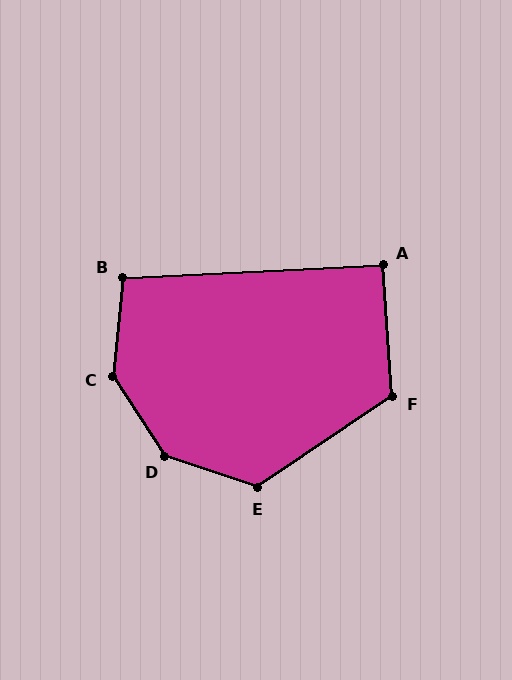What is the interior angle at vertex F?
Approximately 120 degrees (obtuse).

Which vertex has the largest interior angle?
D, at approximately 142 degrees.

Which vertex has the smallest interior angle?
A, at approximately 91 degrees.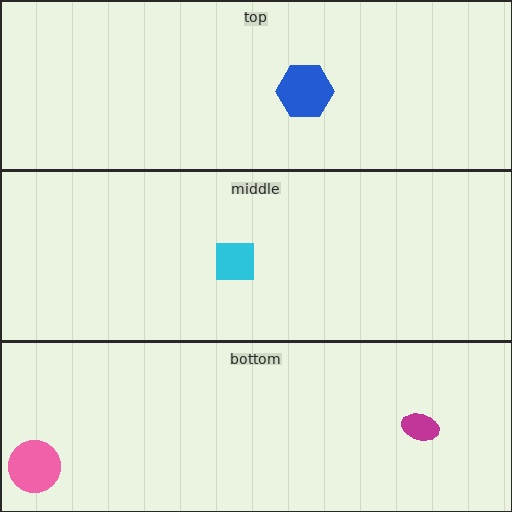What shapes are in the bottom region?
The pink circle, the magenta ellipse.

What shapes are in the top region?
The blue hexagon.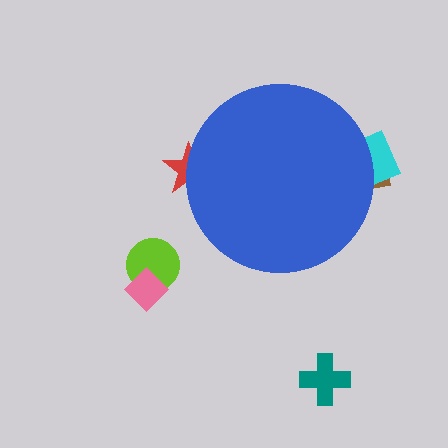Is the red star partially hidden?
Yes, the red star is partially hidden behind the blue circle.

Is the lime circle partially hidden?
No, the lime circle is fully visible.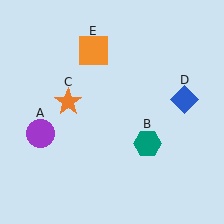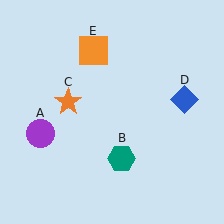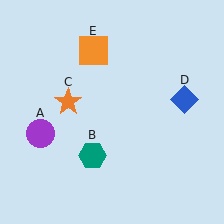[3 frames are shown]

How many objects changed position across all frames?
1 object changed position: teal hexagon (object B).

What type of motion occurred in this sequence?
The teal hexagon (object B) rotated clockwise around the center of the scene.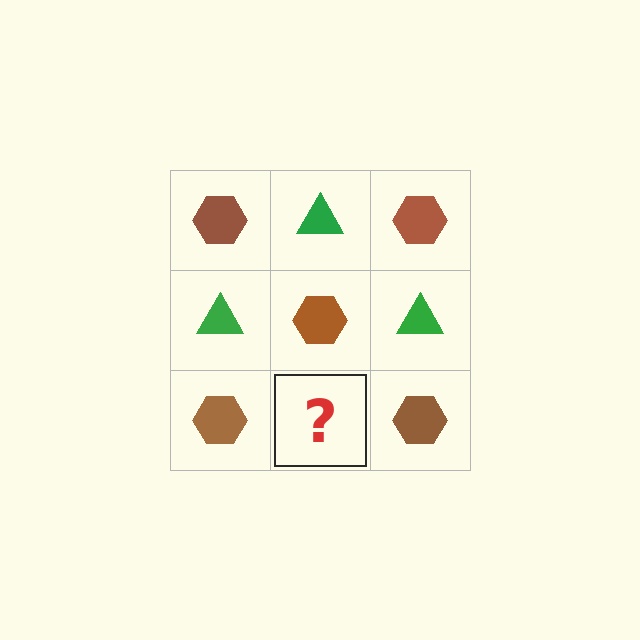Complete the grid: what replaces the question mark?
The question mark should be replaced with a green triangle.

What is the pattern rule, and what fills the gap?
The rule is that it alternates brown hexagon and green triangle in a checkerboard pattern. The gap should be filled with a green triangle.